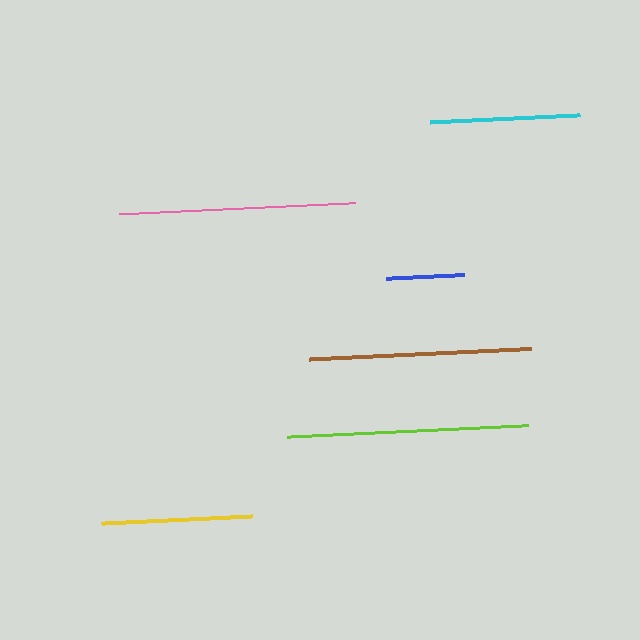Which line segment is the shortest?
The blue line is the shortest at approximately 78 pixels.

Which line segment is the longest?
The lime line is the longest at approximately 242 pixels.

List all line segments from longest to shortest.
From longest to shortest: lime, pink, brown, yellow, cyan, blue.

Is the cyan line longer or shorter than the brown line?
The brown line is longer than the cyan line.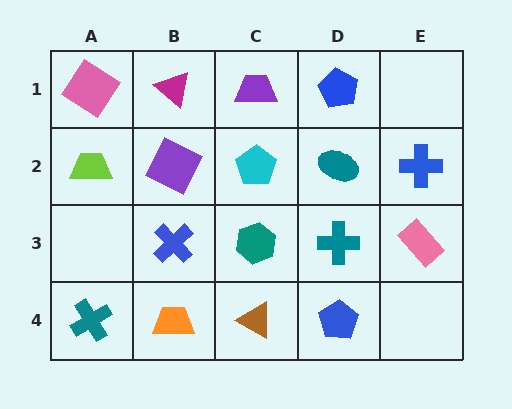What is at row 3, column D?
A teal cross.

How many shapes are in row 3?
4 shapes.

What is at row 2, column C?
A cyan pentagon.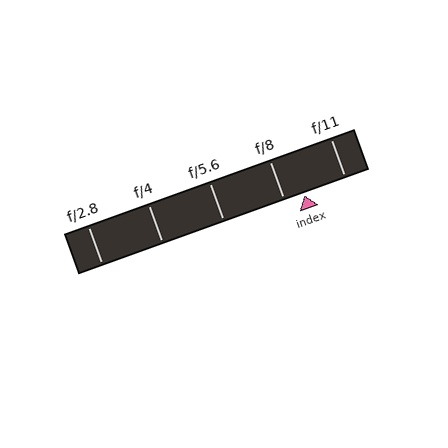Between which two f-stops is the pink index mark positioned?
The index mark is between f/8 and f/11.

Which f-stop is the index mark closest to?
The index mark is closest to f/8.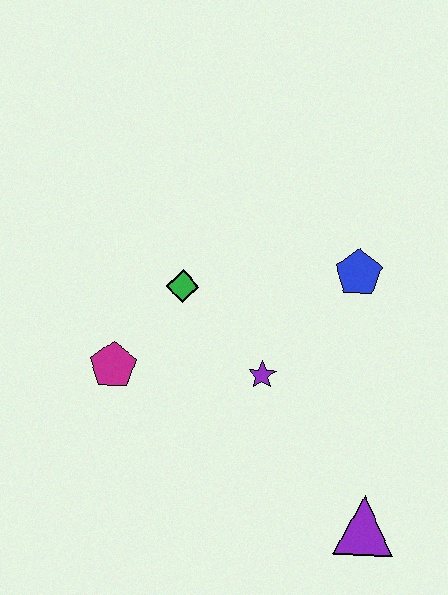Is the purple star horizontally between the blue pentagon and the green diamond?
Yes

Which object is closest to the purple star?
The green diamond is closest to the purple star.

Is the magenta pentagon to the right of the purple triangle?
No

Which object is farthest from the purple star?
The purple triangle is farthest from the purple star.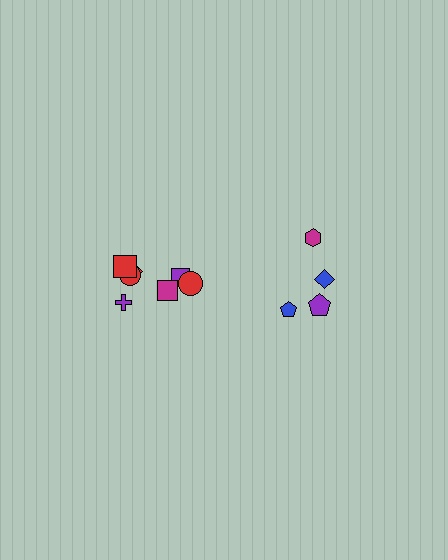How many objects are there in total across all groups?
There are 11 objects.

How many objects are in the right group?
There are 4 objects.